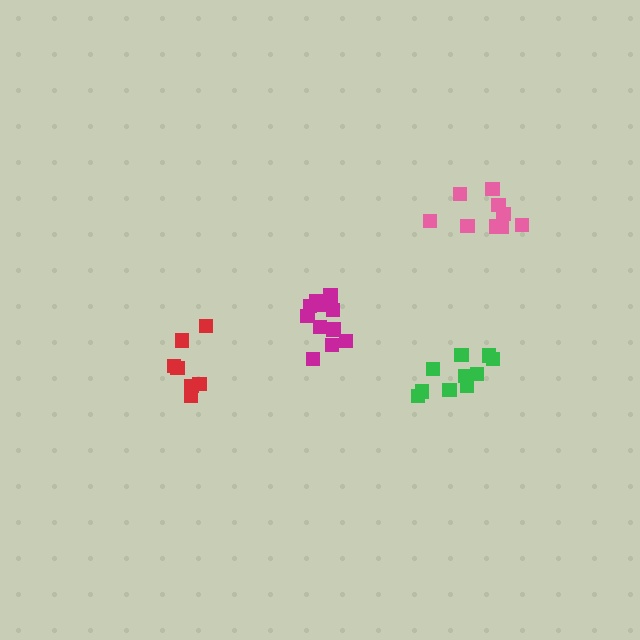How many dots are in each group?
Group 1: 12 dots, Group 2: 7 dots, Group 3: 10 dots, Group 4: 9 dots (38 total).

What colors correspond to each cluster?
The clusters are colored: magenta, red, green, pink.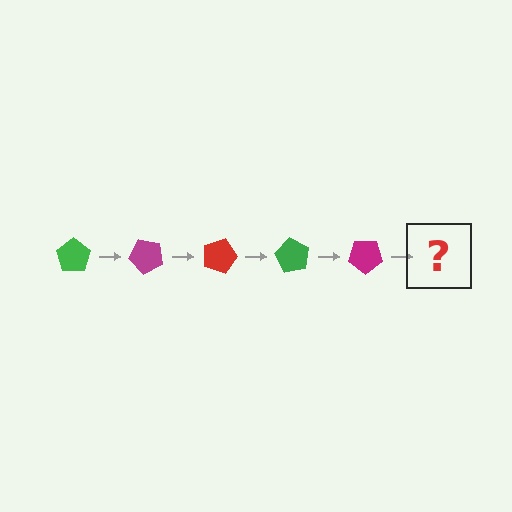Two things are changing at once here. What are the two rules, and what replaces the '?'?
The two rules are that it rotates 45 degrees each step and the color cycles through green, magenta, and red. The '?' should be a red pentagon, rotated 225 degrees from the start.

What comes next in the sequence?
The next element should be a red pentagon, rotated 225 degrees from the start.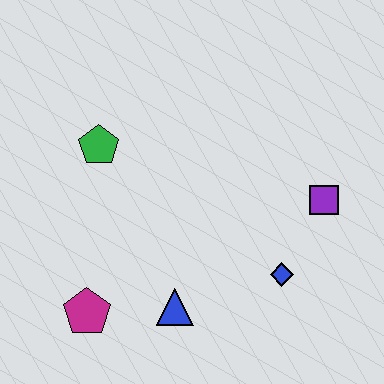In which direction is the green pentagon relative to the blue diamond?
The green pentagon is to the left of the blue diamond.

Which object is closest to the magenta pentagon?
The blue triangle is closest to the magenta pentagon.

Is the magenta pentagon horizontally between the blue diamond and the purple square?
No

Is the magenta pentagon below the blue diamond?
Yes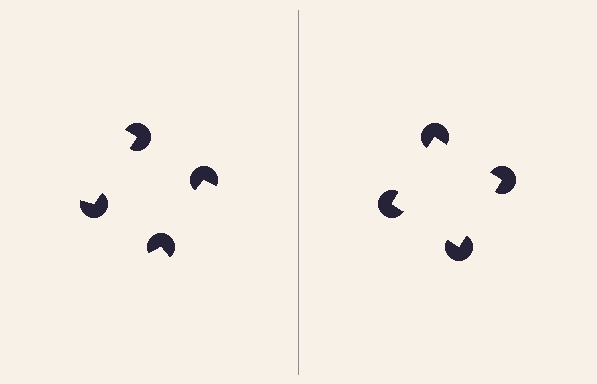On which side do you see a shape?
An illusory square appears on the right side. On the left side the wedge cuts are rotated, so no coherent shape forms.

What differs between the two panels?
The pac-man discs are positioned identically on both sides; only the wedge orientations differ. On the right they align to a square; on the left they are misaligned.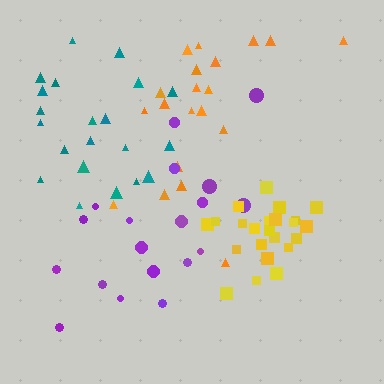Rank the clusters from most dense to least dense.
yellow, purple, teal, orange.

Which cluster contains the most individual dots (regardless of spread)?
Yellow (24).